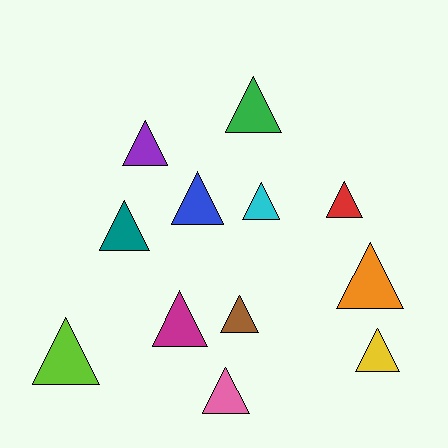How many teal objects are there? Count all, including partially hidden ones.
There is 1 teal object.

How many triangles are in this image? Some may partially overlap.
There are 12 triangles.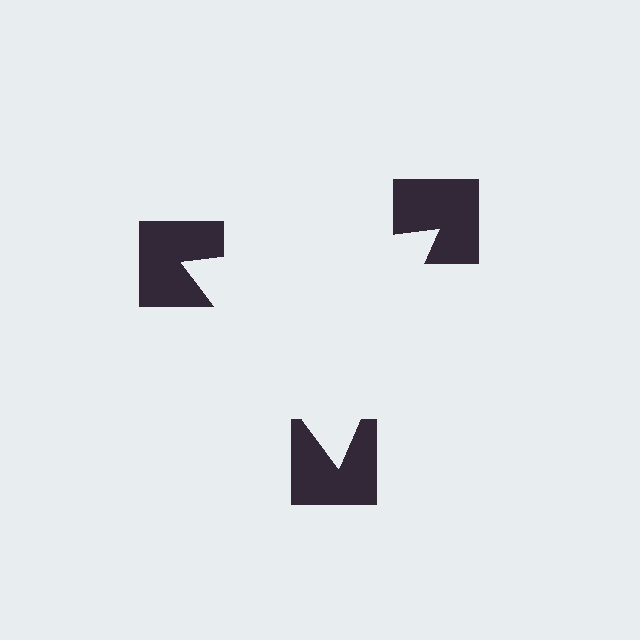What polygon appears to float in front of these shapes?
An illusory triangle — its edges are inferred from the aligned wedge cuts in the notched squares, not physically drawn.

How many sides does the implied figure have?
3 sides.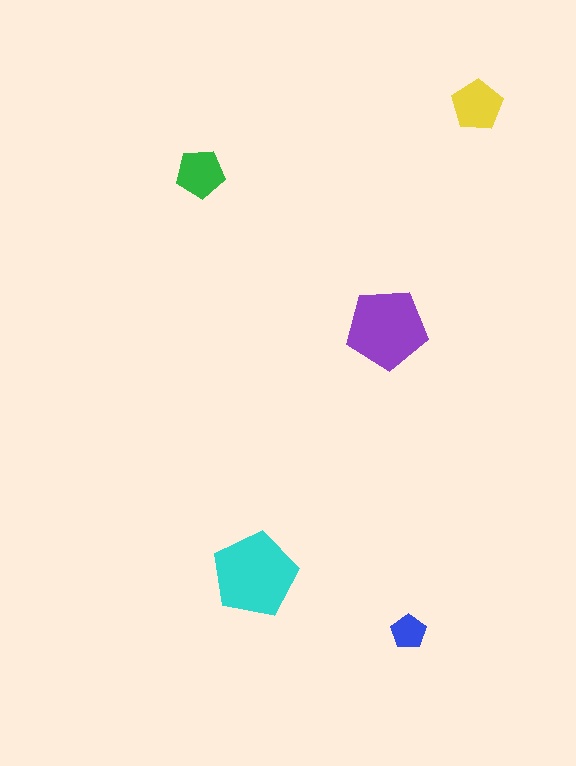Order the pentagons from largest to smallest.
the cyan one, the purple one, the yellow one, the green one, the blue one.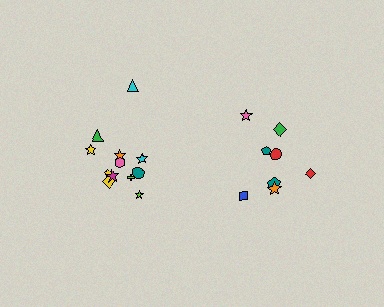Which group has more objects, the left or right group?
The left group.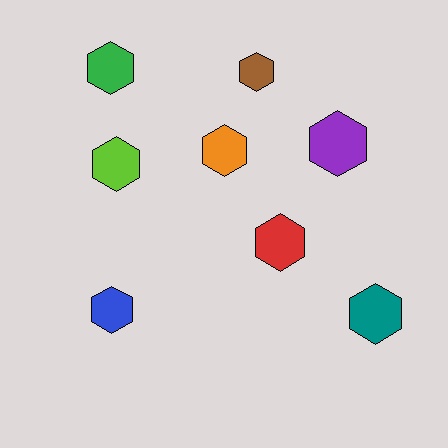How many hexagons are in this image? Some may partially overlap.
There are 8 hexagons.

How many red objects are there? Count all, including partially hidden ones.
There is 1 red object.